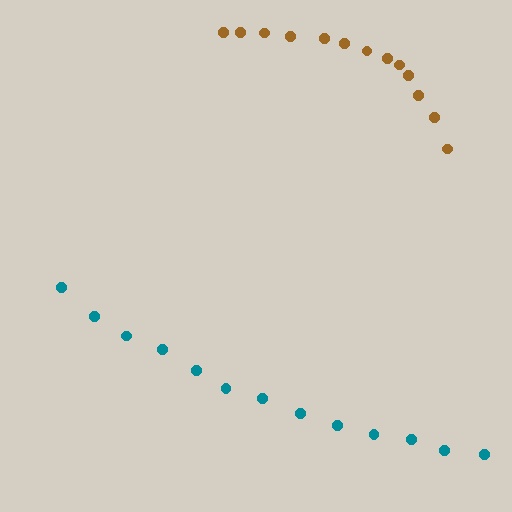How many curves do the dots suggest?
There are 2 distinct paths.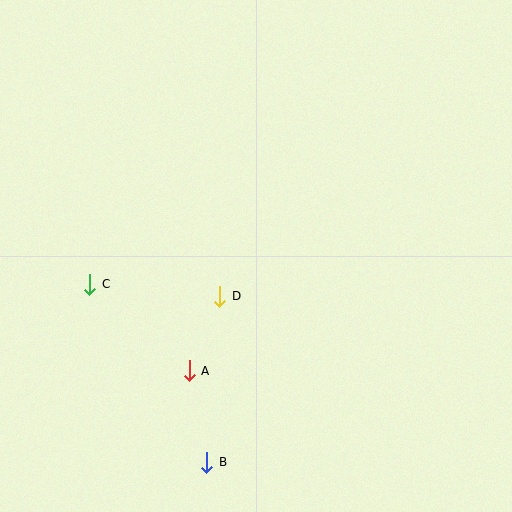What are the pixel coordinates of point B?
Point B is at (207, 462).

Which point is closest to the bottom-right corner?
Point B is closest to the bottom-right corner.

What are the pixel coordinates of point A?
Point A is at (189, 371).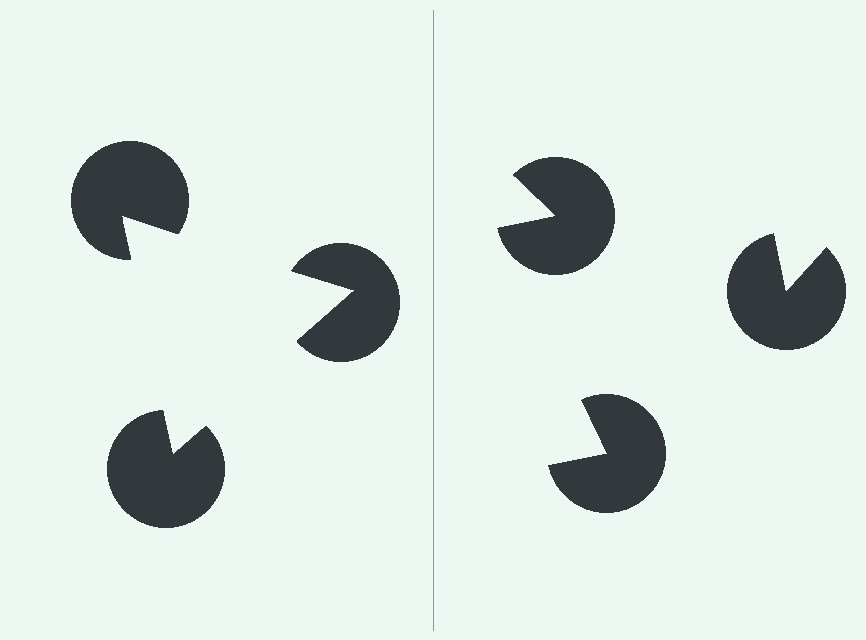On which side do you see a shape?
An illusory triangle appears on the left side. On the right side the wedge cuts are rotated, so no coherent shape forms.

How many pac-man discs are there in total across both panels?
6 — 3 on each side.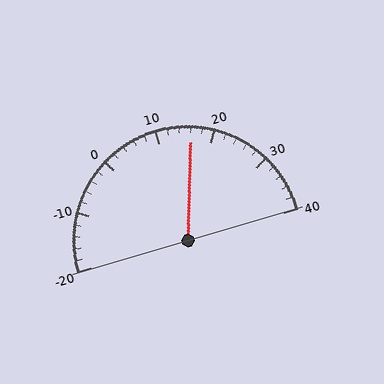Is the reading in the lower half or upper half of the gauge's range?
The reading is in the upper half of the range (-20 to 40).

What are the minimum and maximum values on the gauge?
The gauge ranges from -20 to 40.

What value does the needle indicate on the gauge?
The needle indicates approximately 16.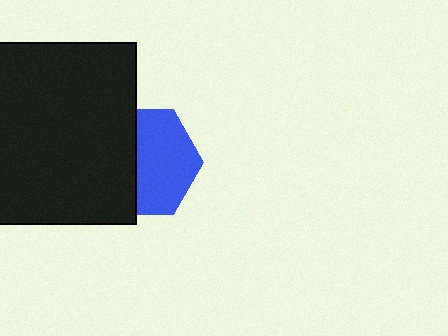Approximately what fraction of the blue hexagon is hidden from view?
Roughly 44% of the blue hexagon is hidden behind the black square.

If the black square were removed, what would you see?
You would see the complete blue hexagon.